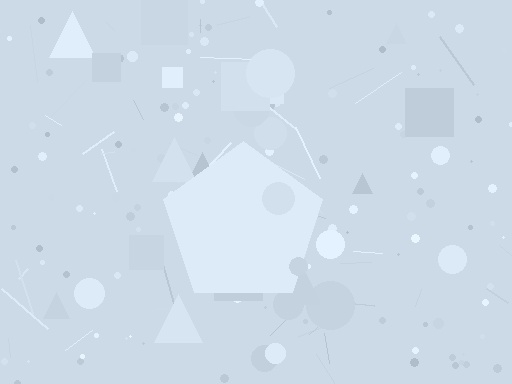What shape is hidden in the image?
A pentagon is hidden in the image.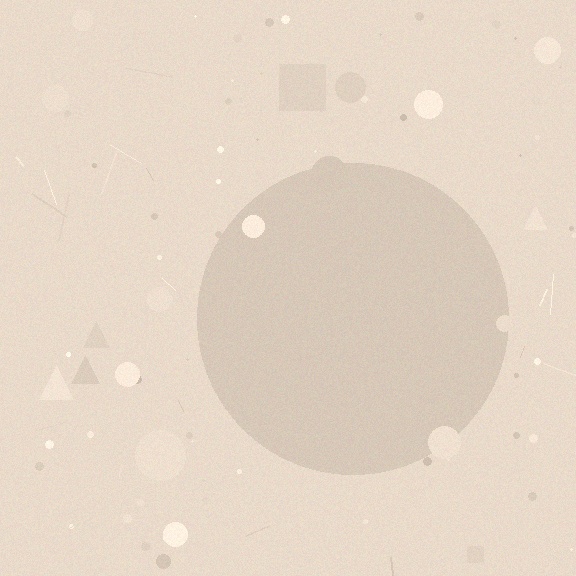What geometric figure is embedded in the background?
A circle is embedded in the background.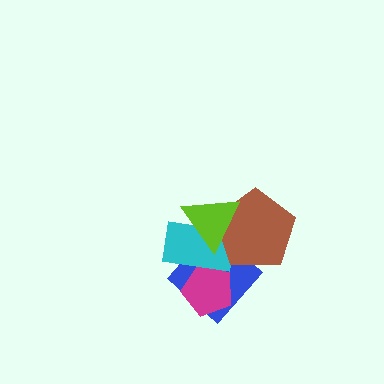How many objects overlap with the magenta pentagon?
2 objects overlap with the magenta pentagon.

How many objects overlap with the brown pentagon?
3 objects overlap with the brown pentagon.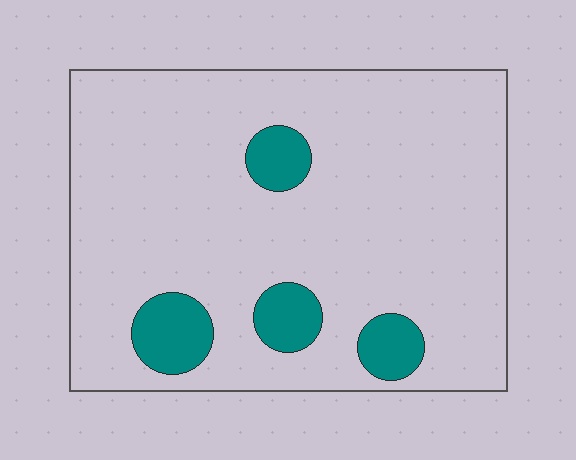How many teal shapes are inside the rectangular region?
4.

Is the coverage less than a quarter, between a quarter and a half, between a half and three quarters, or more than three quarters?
Less than a quarter.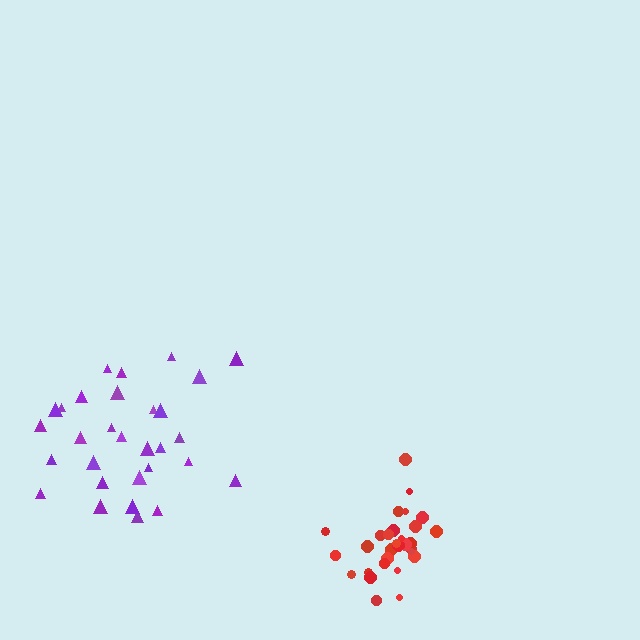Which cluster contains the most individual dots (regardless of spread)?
Purple (31).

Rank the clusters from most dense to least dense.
red, purple.